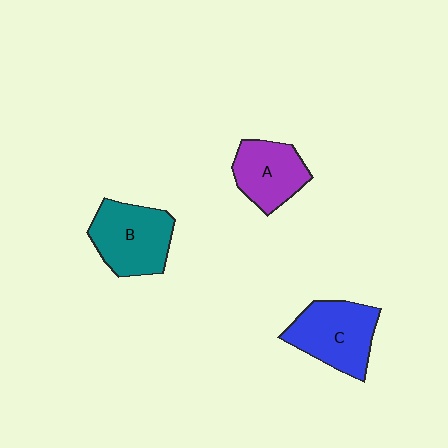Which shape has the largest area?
Shape C (blue).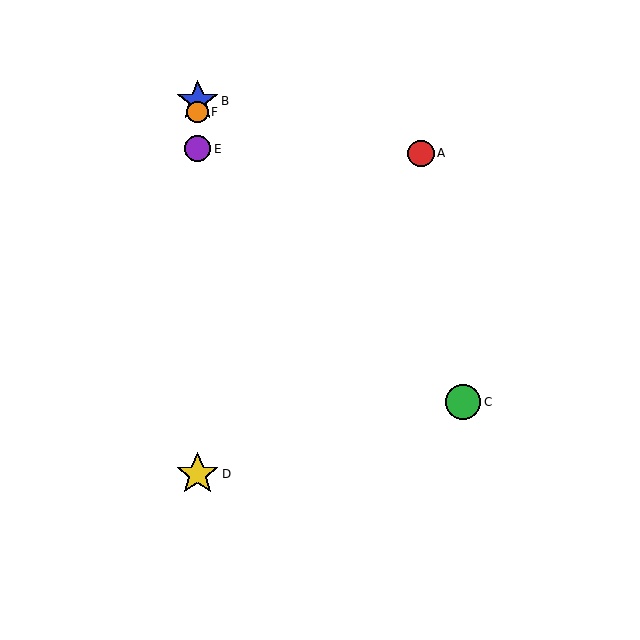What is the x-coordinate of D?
Object D is at x≈198.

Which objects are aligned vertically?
Objects B, D, E, F are aligned vertically.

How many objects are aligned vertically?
4 objects (B, D, E, F) are aligned vertically.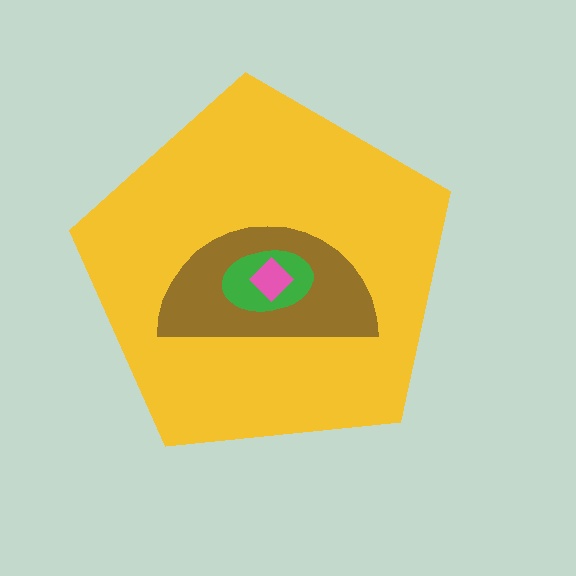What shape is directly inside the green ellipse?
The pink diamond.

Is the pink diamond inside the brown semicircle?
Yes.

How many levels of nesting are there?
4.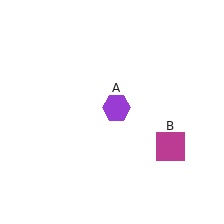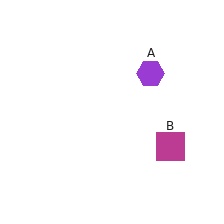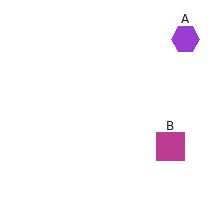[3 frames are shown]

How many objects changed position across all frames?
1 object changed position: purple hexagon (object A).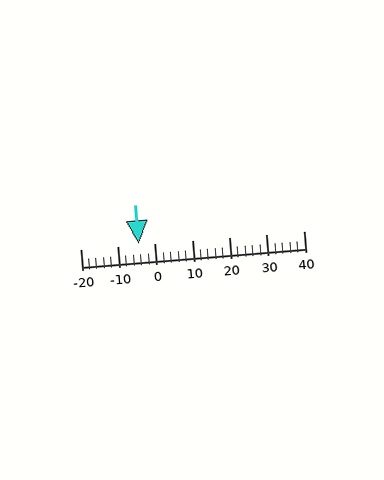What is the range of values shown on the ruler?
The ruler shows values from -20 to 40.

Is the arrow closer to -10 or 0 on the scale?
The arrow is closer to 0.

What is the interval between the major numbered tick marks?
The major tick marks are spaced 10 units apart.